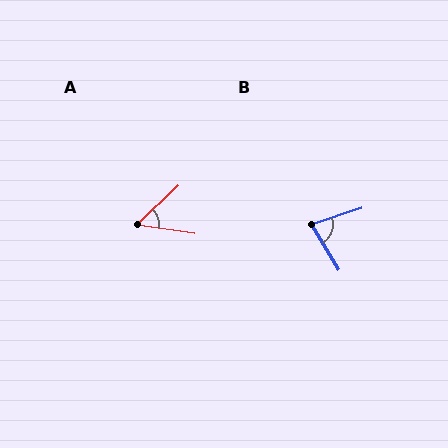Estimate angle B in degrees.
Approximately 77 degrees.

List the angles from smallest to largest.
A (52°), B (77°).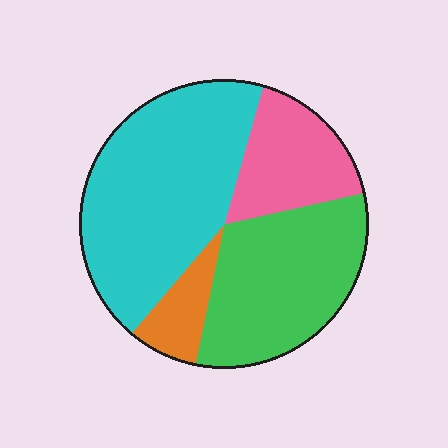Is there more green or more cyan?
Cyan.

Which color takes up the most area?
Cyan, at roughly 45%.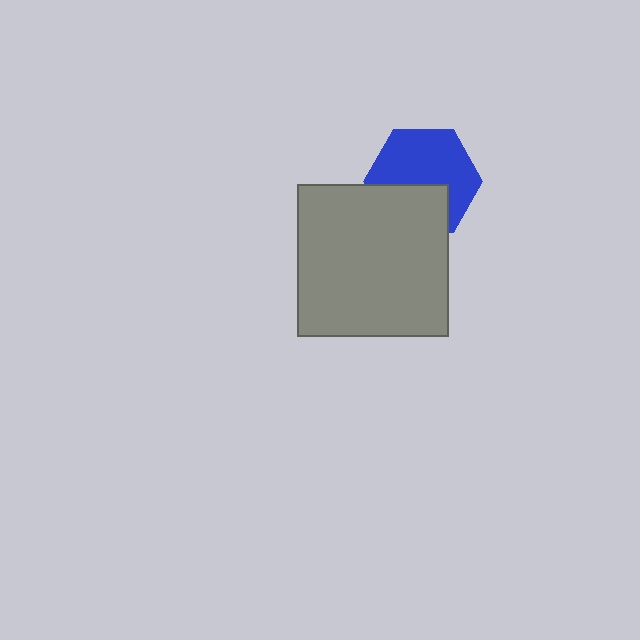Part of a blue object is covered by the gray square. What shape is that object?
It is a hexagon.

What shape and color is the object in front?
The object in front is a gray square.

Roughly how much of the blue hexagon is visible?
About half of it is visible (roughly 62%).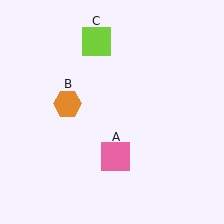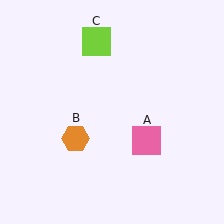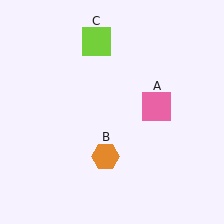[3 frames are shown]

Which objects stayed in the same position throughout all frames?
Lime square (object C) remained stationary.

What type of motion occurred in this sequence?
The pink square (object A), orange hexagon (object B) rotated counterclockwise around the center of the scene.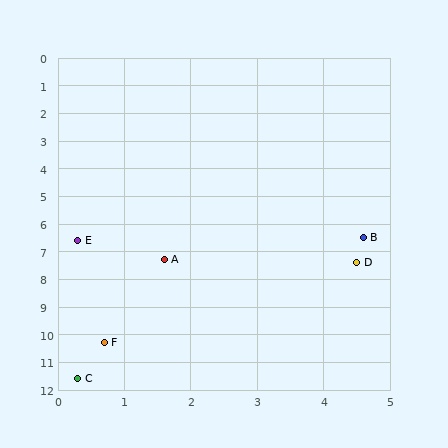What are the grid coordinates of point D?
Point D is at approximately (4.5, 7.4).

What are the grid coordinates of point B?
Point B is at approximately (4.6, 6.5).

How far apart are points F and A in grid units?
Points F and A are about 3.1 grid units apart.